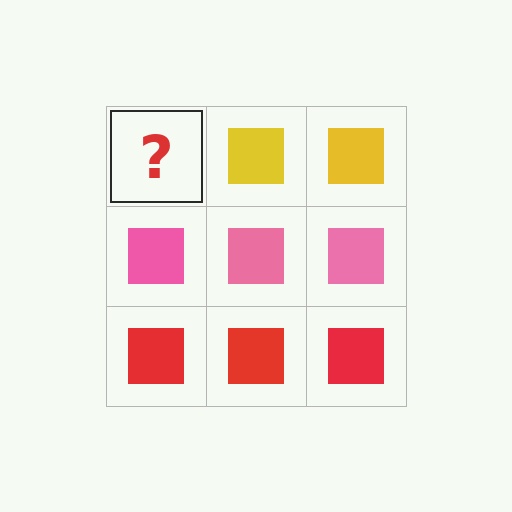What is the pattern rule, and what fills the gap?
The rule is that each row has a consistent color. The gap should be filled with a yellow square.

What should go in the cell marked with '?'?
The missing cell should contain a yellow square.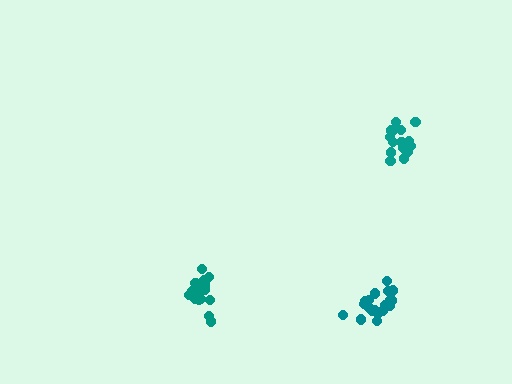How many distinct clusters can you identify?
There are 3 distinct clusters.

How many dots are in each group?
Group 1: 15 dots, Group 2: 21 dots, Group 3: 21 dots (57 total).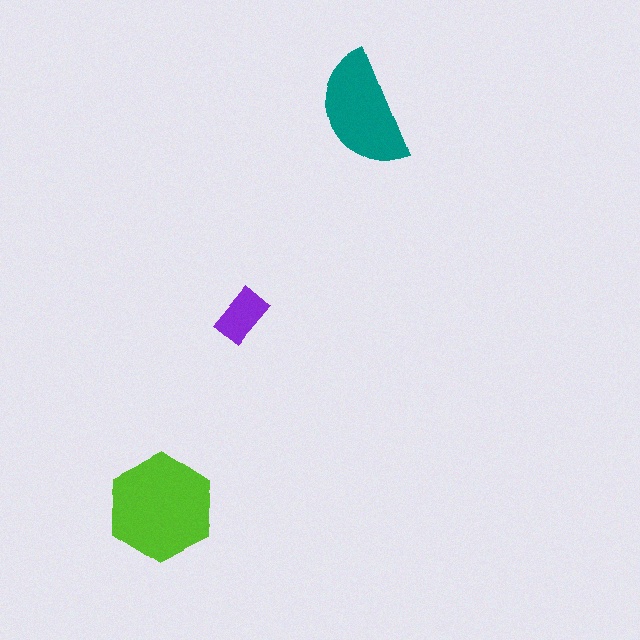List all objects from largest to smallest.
The lime hexagon, the teal semicircle, the purple rectangle.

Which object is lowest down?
The lime hexagon is bottommost.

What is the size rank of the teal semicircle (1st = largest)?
2nd.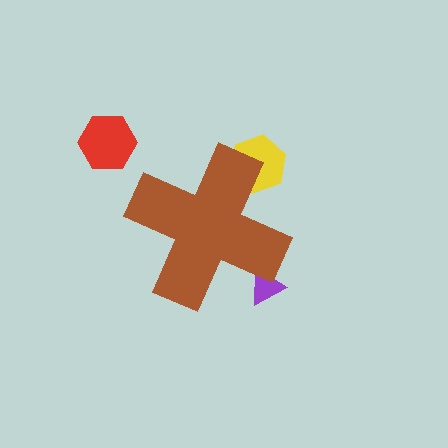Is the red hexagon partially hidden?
No, the red hexagon is fully visible.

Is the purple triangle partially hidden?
Yes, the purple triangle is partially hidden behind the brown cross.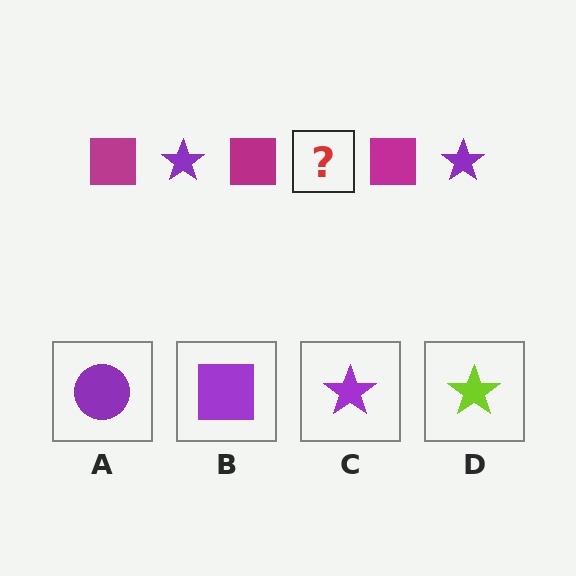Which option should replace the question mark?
Option C.